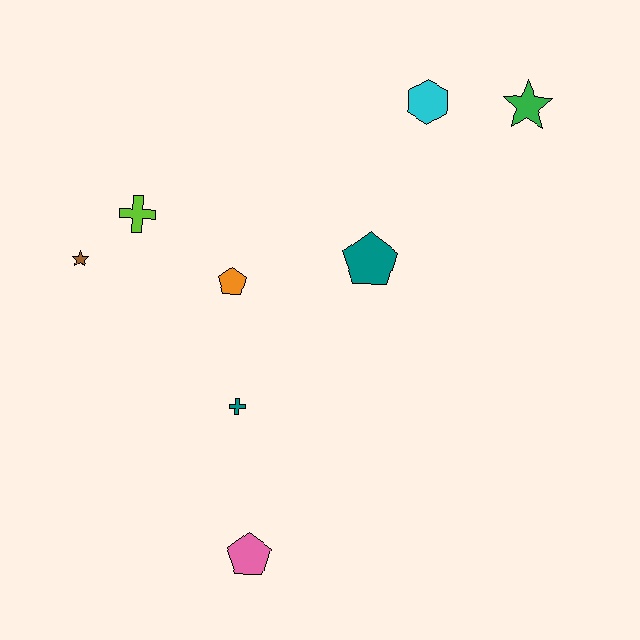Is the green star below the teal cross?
No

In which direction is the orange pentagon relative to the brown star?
The orange pentagon is to the right of the brown star.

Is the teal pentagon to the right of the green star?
No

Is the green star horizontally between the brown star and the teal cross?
No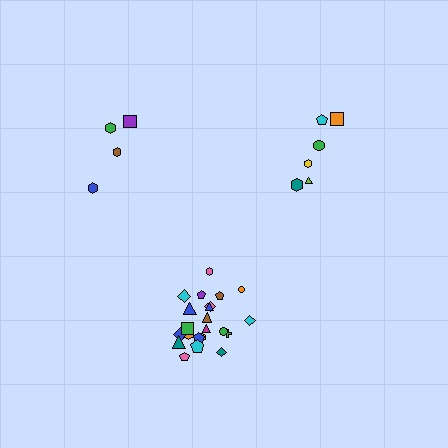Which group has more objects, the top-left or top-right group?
The top-right group.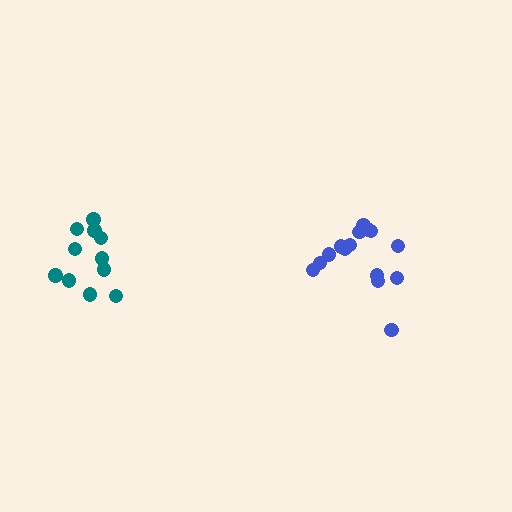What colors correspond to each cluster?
The clusters are colored: blue, teal.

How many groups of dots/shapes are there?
There are 2 groups.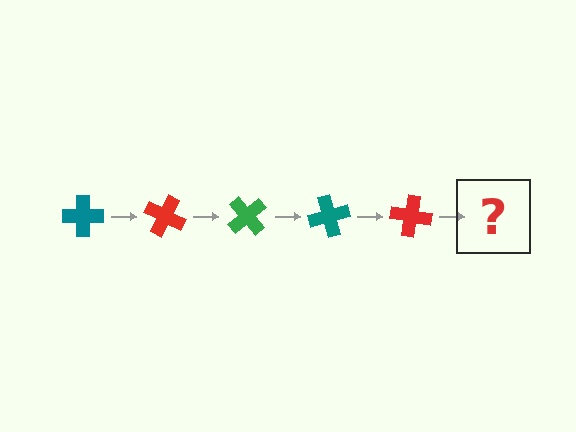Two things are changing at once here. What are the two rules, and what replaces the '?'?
The two rules are that it rotates 25 degrees each step and the color cycles through teal, red, and green. The '?' should be a green cross, rotated 125 degrees from the start.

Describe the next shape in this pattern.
It should be a green cross, rotated 125 degrees from the start.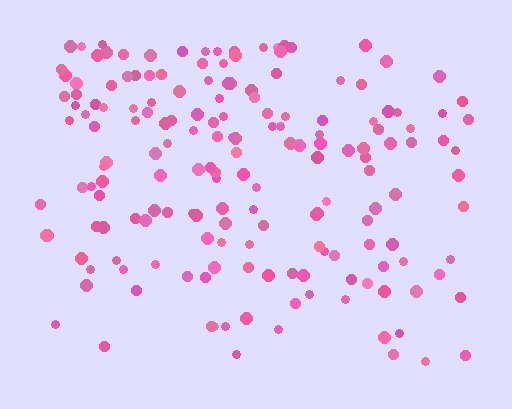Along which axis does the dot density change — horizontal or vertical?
Vertical.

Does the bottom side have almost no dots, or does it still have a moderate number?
Still a moderate number, just noticeably fewer than the top.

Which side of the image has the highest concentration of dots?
The top.